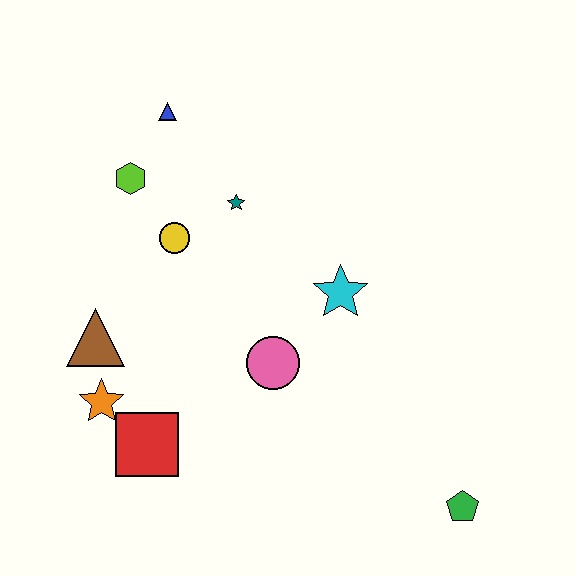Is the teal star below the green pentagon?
No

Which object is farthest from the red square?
The blue triangle is farthest from the red square.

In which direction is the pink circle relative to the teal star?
The pink circle is below the teal star.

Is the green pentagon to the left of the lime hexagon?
No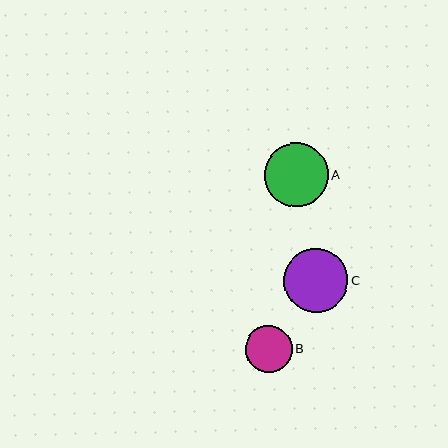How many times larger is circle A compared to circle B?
Circle A is approximately 1.4 times the size of circle B.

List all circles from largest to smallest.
From largest to smallest: C, A, B.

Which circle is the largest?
Circle C is the largest with a size of approximately 64 pixels.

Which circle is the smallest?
Circle B is the smallest with a size of approximately 47 pixels.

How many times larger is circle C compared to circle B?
Circle C is approximately 1.4 times the size of circle B.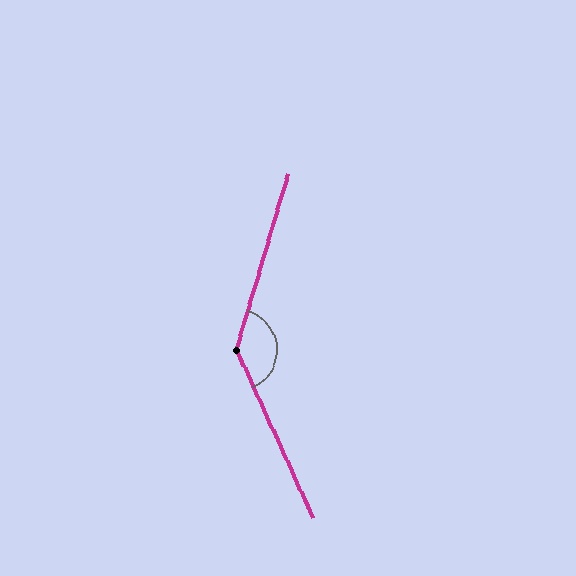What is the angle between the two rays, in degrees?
Approximately 139 degrees.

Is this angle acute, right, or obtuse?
It is obtuse.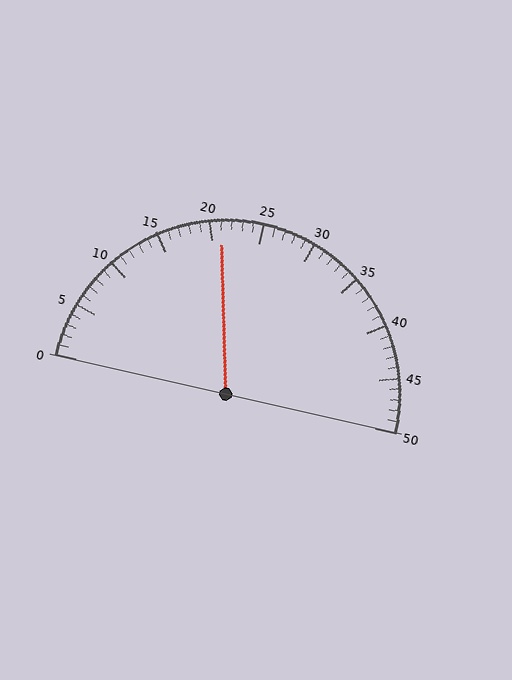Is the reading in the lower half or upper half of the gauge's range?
The reading is in the lower half of the range (0 to 50).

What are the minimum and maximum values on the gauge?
The gauge ranges from 0 to 50.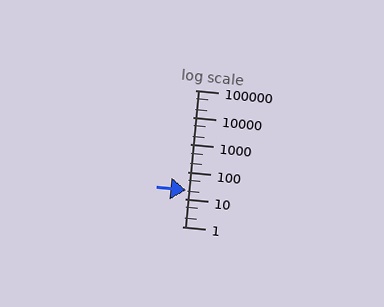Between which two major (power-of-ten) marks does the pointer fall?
The pointer is between 10 and 100.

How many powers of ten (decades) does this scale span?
The scale spans 5 decades, from 1 to 100000.